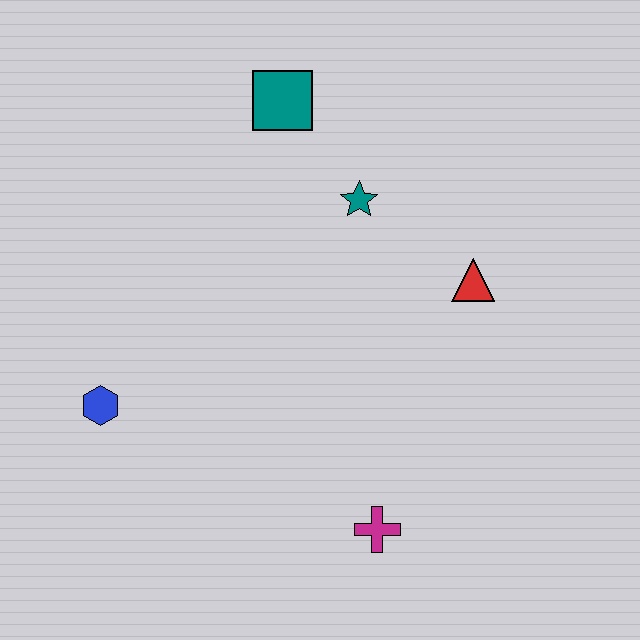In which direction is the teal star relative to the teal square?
The teal star is below the teal square.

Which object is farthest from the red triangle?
The blue hexagon is farthest from the red triangle.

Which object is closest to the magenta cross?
The red triangle is closest to the magenta cross.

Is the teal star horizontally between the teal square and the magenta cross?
Yes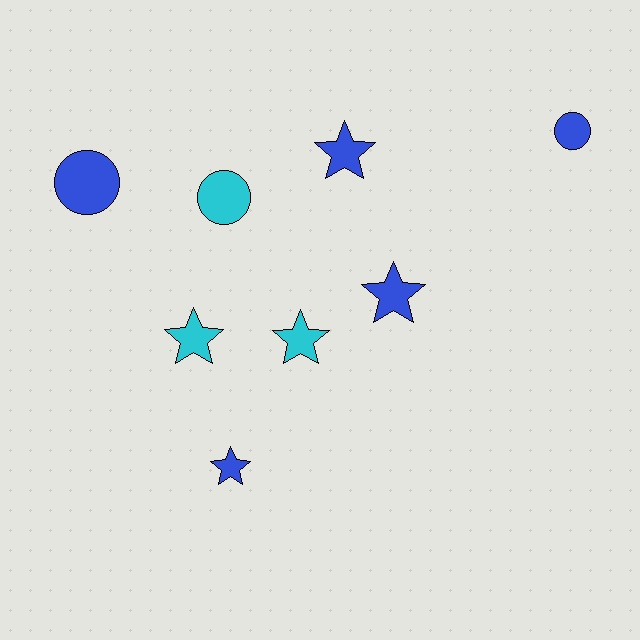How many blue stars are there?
There are 3 blue stars.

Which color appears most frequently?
Blue, with 5 objects.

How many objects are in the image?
There are 8 objects.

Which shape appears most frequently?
Star, with 5 objects.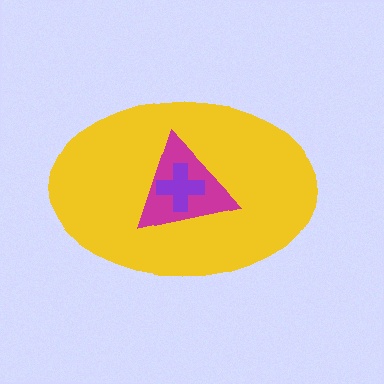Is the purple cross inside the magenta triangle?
Yes.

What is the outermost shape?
The yellow ellipse.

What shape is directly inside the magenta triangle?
The purple cross.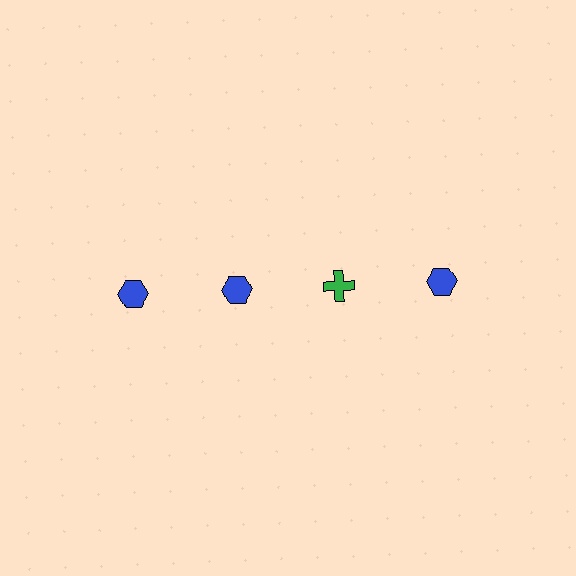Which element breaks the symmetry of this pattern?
The green cross in the top row, center column breaks the symmetry. All other shapes are blue hexagons.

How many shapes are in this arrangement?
There are 4 shapes arranged in a grid pattern.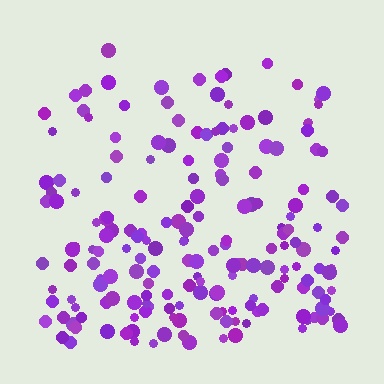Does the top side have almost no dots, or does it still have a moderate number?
Still a moderate number, just noticeably fewer than the bottom.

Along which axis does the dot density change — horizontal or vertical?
Vertical.